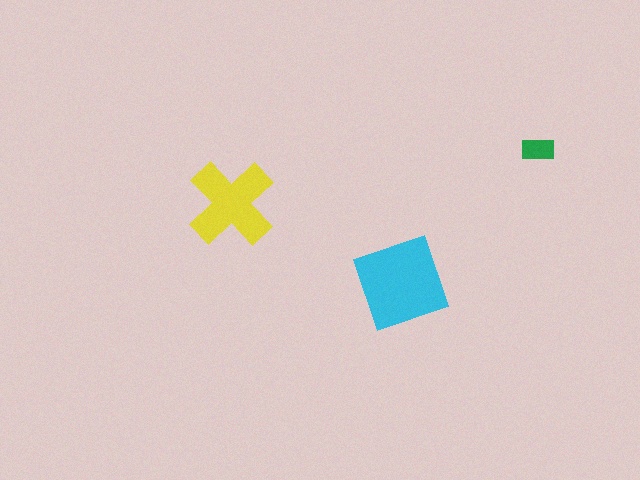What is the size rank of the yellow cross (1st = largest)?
2nd.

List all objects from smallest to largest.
The green rectangle, the yellow cross, the cyan square.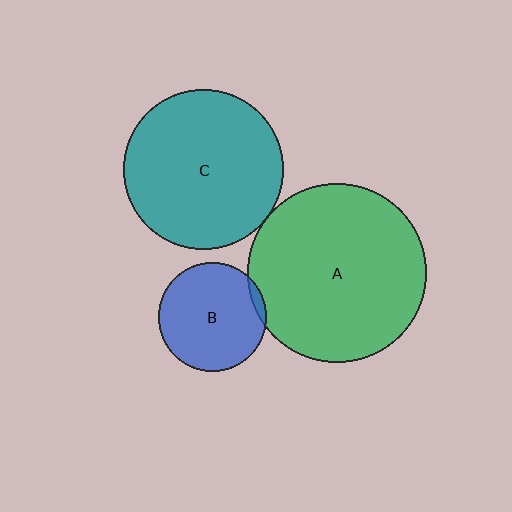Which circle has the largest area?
Circle A (green).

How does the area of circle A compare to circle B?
Approximately 2.7 times.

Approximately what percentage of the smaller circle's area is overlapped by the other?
Approximately 5%.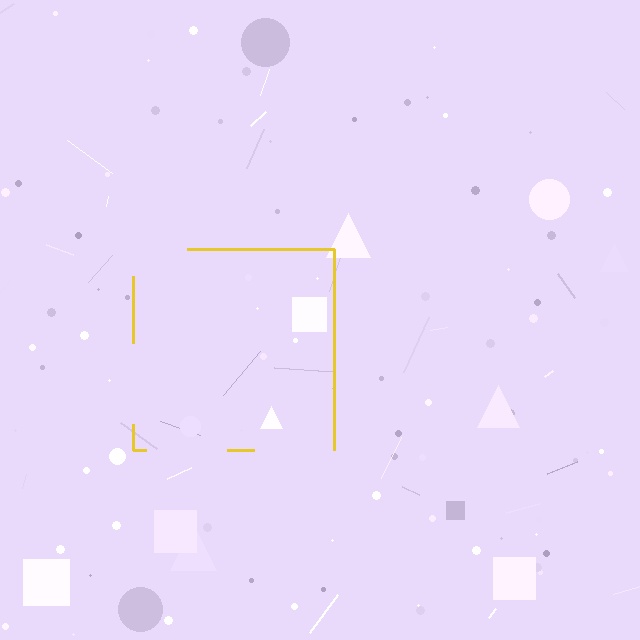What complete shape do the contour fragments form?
The contour fragments form a square.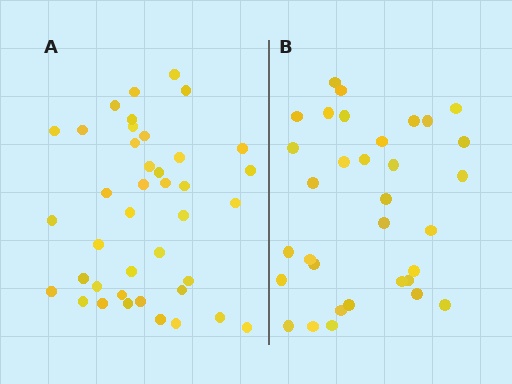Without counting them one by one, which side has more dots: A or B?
Region A (the left region) has more dots.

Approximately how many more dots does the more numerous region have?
Region A has roughly 8 or so more dots than region B.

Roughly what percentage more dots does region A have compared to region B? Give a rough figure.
About 20% more.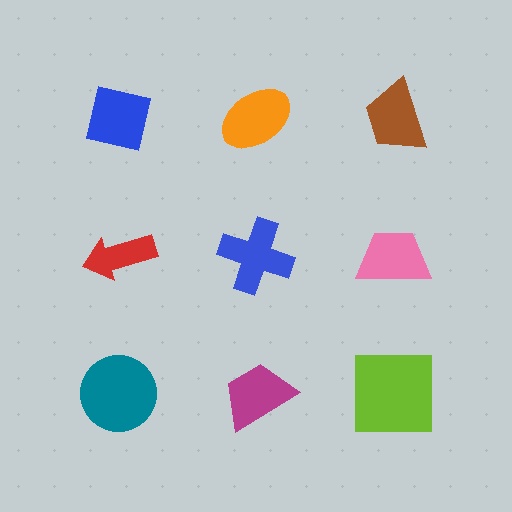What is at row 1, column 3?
A brown trapezoid.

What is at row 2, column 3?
A pink trapezoid.